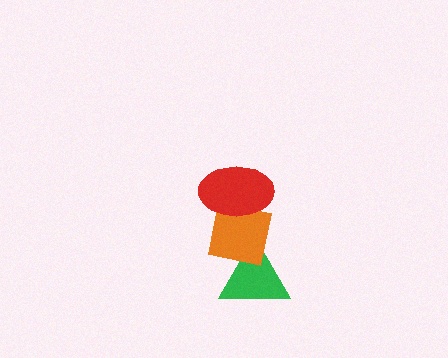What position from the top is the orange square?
The orange square is 2nd from the top.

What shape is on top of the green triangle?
The orange square is on top of the green triangle.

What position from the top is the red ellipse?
The red ellipse is 1st from the top.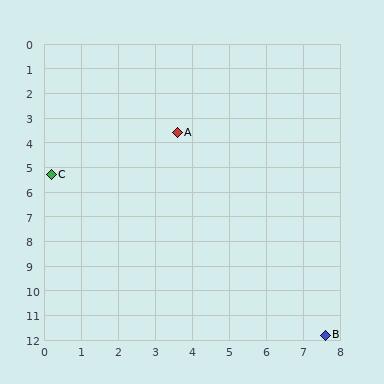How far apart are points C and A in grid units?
Points C and A are about 3.8 grid units apart.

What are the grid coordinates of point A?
Point A is at approximately (3.6, 3.6).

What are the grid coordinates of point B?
Point B is at approximately (7.6, 11.8).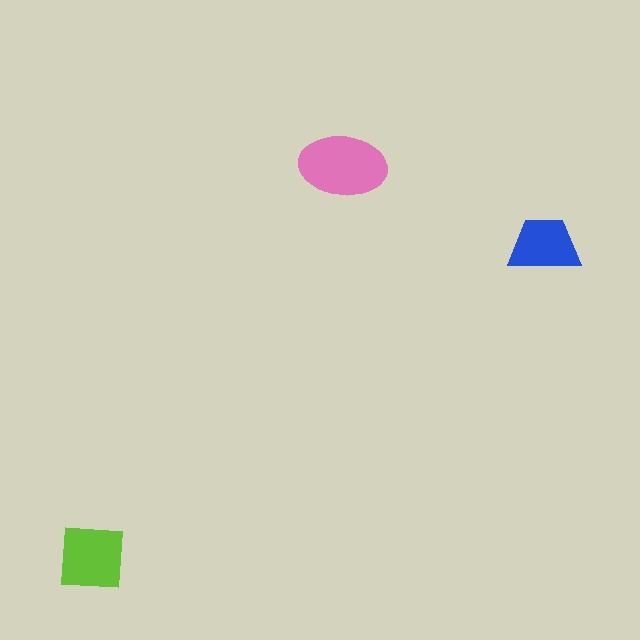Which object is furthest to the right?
The blue trapezoid is rightmost.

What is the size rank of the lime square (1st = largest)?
2nd.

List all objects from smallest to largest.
The blue trapezoid, the lime square, the pink ellipse.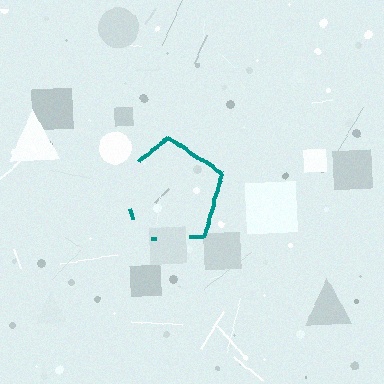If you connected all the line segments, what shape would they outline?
They would outline a pentagon.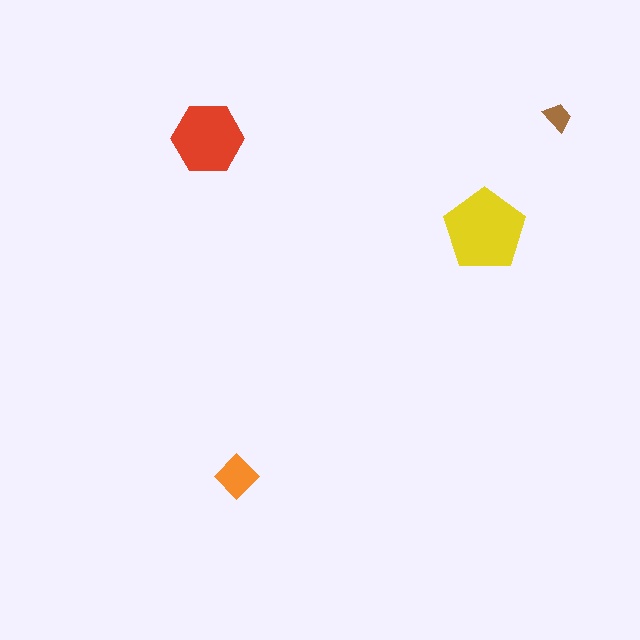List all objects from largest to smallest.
The yellow pentagon, the red hexagon, the orange diamond, the brown trapezoid.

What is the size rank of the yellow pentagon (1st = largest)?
1st.